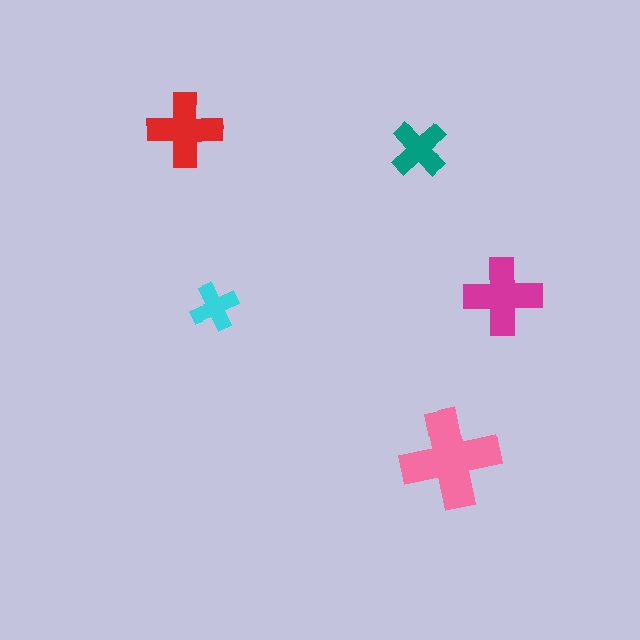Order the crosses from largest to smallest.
the pink one, the magenta one, the red one, the teal one, the cyan one.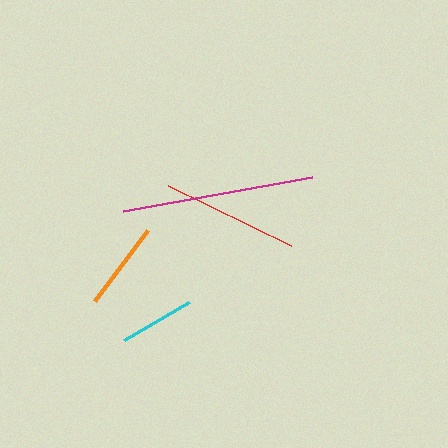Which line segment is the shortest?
The cyan line is the shortest at approximately 75 pixels.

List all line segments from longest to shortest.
From longest to shortest: magenta, red, orange, cyan.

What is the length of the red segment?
The red segment is approximately 137 pixels long.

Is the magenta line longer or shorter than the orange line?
The magenta line is longer than the orange line.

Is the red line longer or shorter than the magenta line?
The magenta line is longer than the red line.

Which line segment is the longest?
The magenta line is the longest at approximately 192 pixels.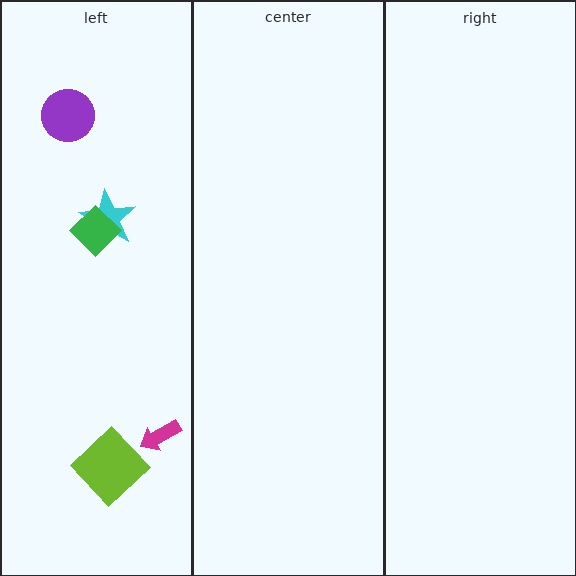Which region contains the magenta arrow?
The left region.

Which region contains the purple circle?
The left region.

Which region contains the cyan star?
The left region.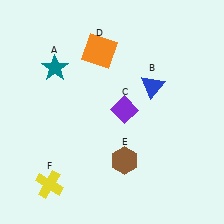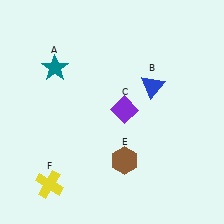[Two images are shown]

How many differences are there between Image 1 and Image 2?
There is 1 difference between the two images.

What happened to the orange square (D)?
The orange square (D) was removed in Image 2. It was in the top-left area of Image 1.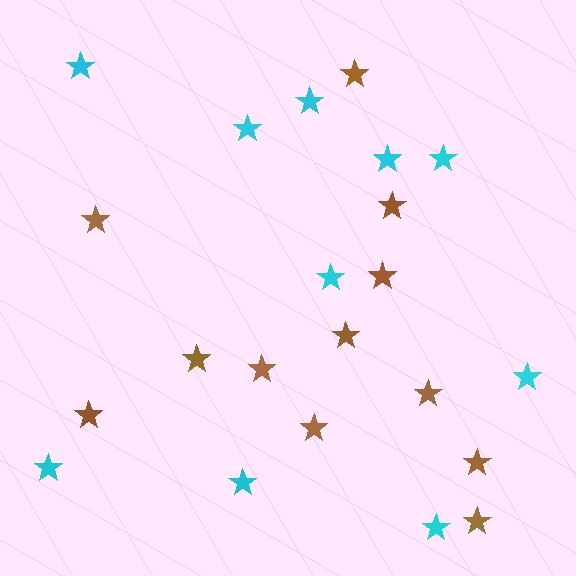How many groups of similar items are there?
There are 2 groups: one group of cyan stars (10) and one group of brown stars (12).